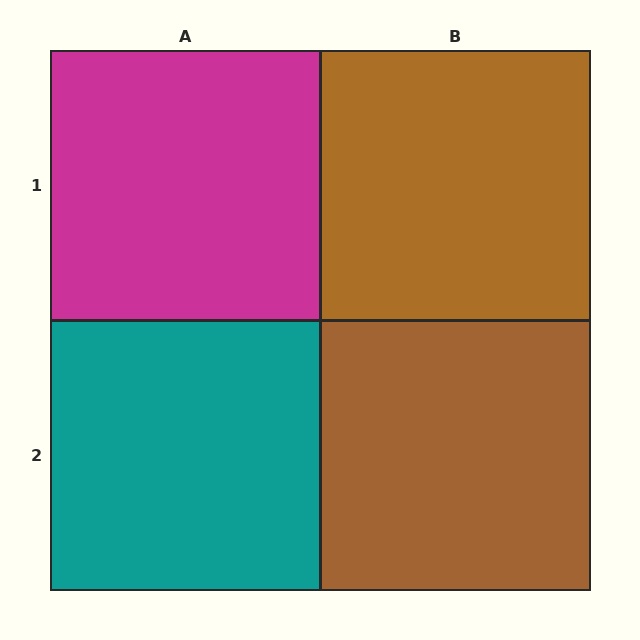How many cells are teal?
1 cell is teal.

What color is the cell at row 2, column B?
Brown.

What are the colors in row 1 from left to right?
Magenta, brown.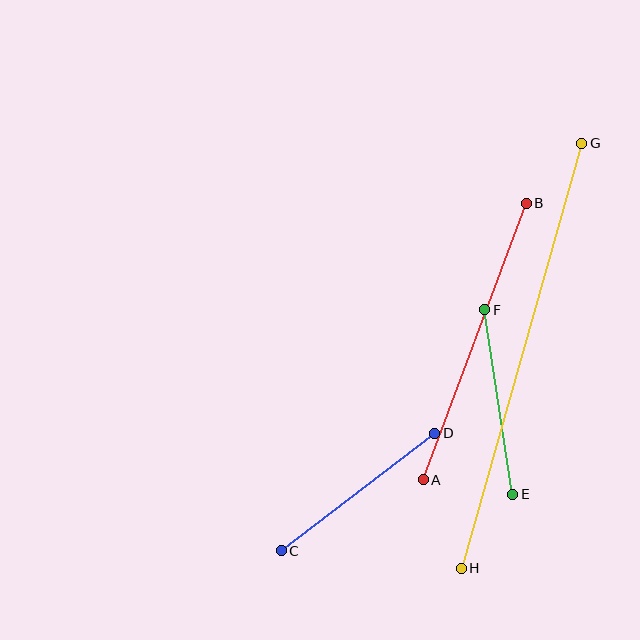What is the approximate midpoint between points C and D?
The midpoint is at approximately (358, 492) pixels.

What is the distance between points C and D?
The distance is approximately 193 pixels.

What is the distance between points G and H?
The distance is approximately 442 pixels.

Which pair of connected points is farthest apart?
Points G and H are farthest apart.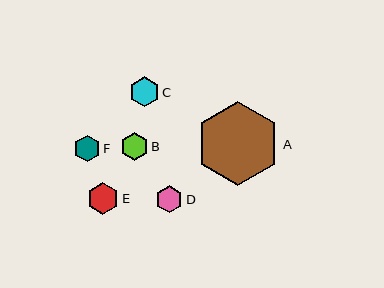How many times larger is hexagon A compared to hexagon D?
Hexagon A is approximately 3.1 times the size of hexagon D.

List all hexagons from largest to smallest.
From largest to smallest: A, E, C, B, D, F.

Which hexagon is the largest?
Hexagon A is the largest with a size of approximately 84 pixels.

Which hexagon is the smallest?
Hexagon F is the smallest with a size of approximately 27 pixels.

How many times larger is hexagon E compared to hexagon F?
Hexagon E is approximately 1.2 times the size of hexagon F.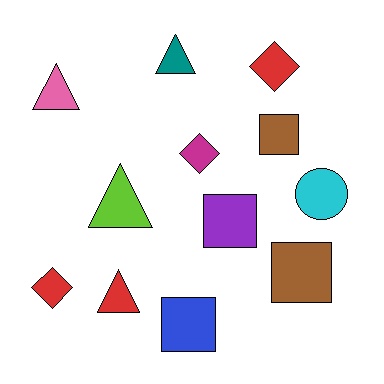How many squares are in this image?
There are 4 squares.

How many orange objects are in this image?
There are no orange objects.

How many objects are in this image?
There are 12 objects.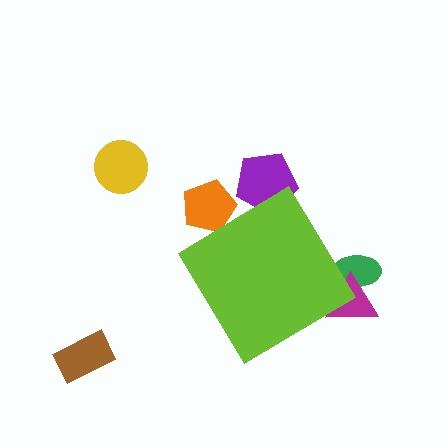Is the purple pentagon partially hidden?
Yes, the purple pentagon is partially hidden behind the lime diamond.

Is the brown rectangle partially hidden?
No, the brown rectangle is fully visible.